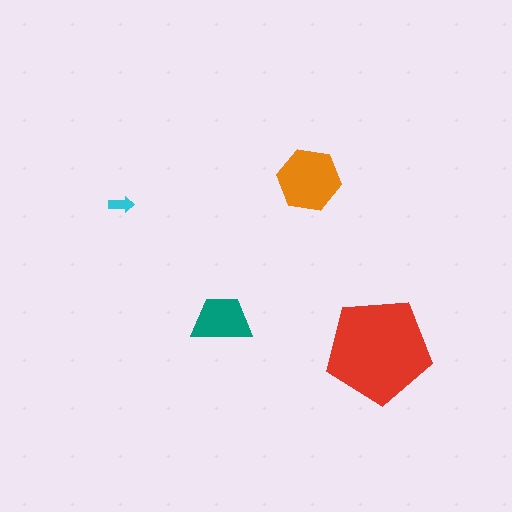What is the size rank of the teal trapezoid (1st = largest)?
3rd.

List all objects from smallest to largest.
The cyan arrow, the teal trapezoid, the orange hexagon, the red pentagon.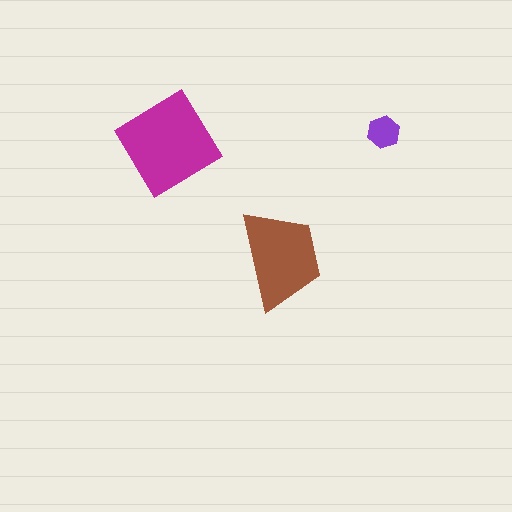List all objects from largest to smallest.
The magenta diamond, the brown trapezoid, the purple hexagon.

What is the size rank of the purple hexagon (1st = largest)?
3rd.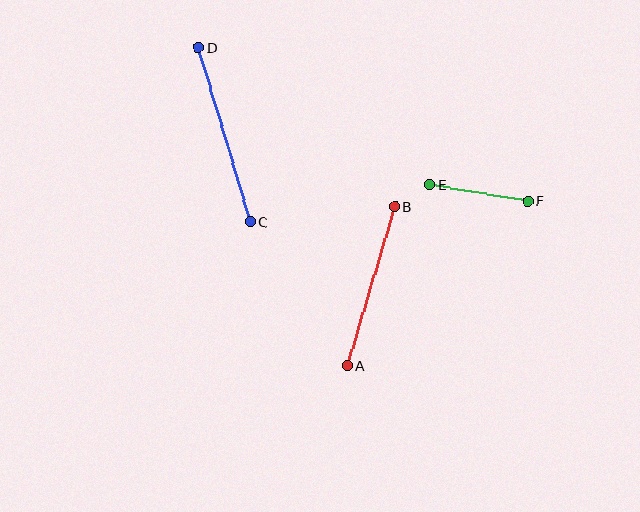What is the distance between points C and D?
The distance is approximately 182 pixels.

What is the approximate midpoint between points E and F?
The midpoint is at approximately (479, 193) pixels.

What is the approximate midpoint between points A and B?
The midpoint is at approximately (371, 286) pixels.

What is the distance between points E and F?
The distance is approximately 99 pixels.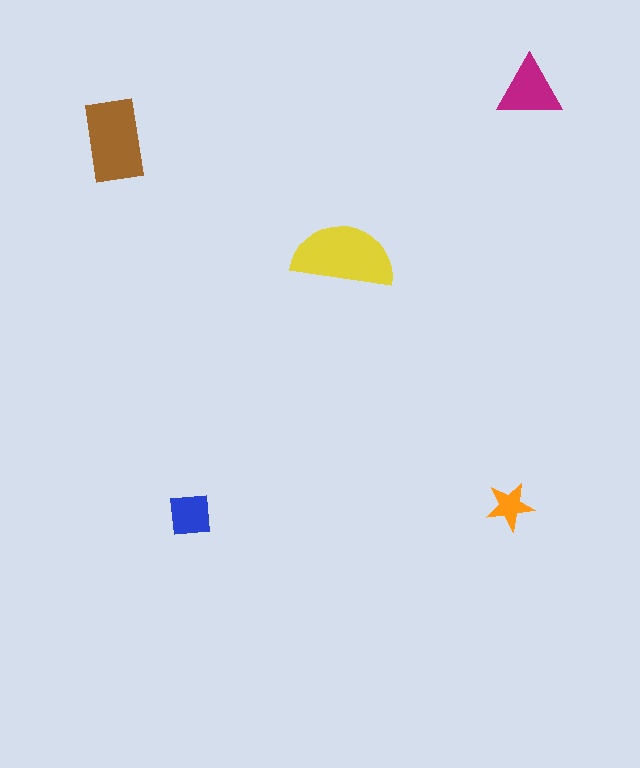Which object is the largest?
The yellow semicircle.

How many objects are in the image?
There are 5 objects in the image.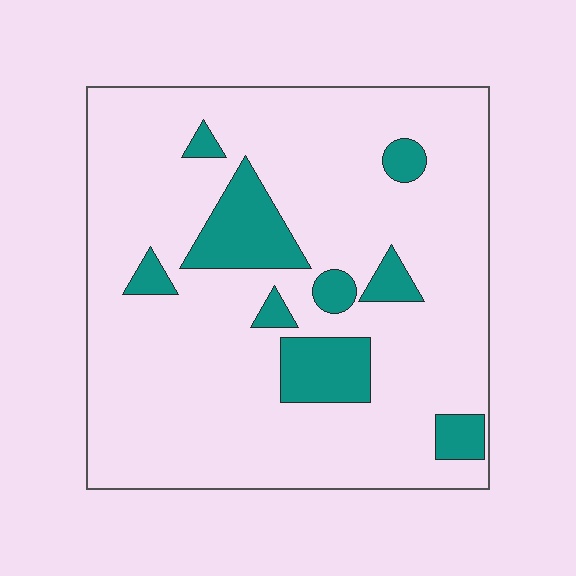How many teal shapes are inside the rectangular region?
9.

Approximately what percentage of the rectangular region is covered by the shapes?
Approximately 15%.